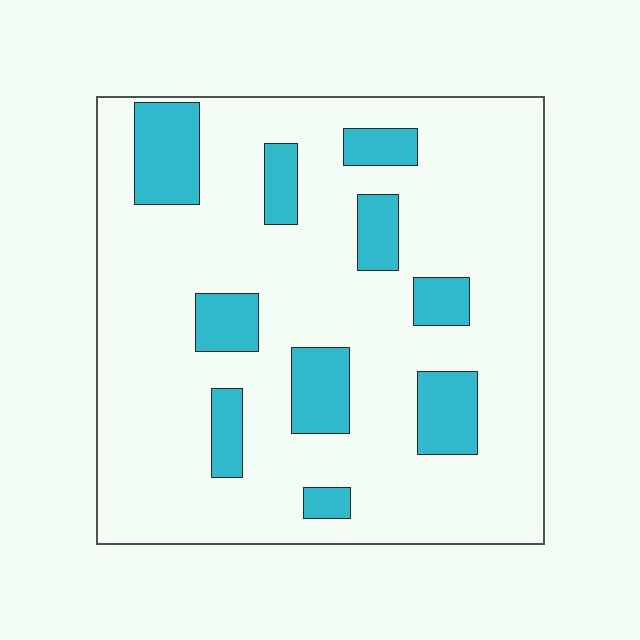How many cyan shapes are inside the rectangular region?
10.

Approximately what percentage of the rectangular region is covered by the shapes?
Approximately 20%.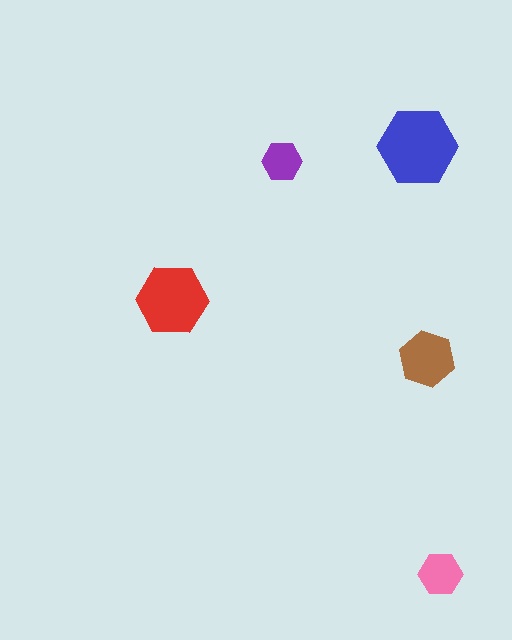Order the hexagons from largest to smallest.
the blue one, the red one, the brown one, the pink one, the purple one.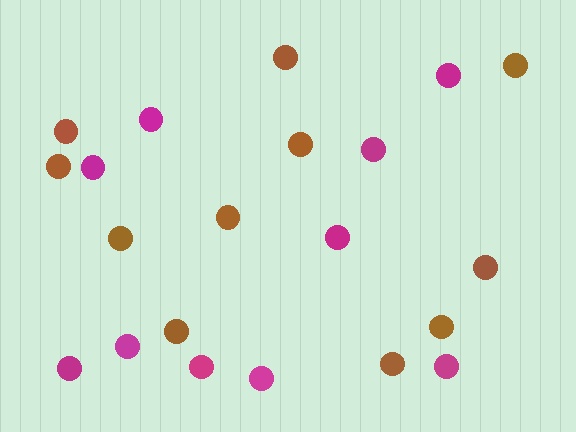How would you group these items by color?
There are 2 groups: one group of magenta circles (10) and one group of brown circles (11).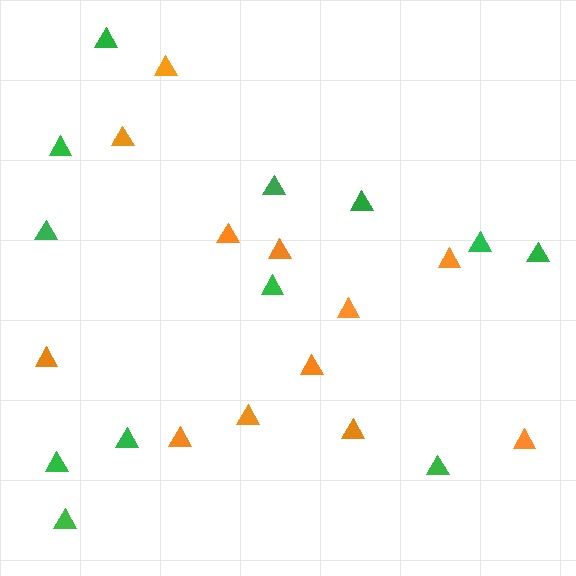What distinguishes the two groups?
There are 2 groups: one group of orange triangles (12) and one group of green triangles (12).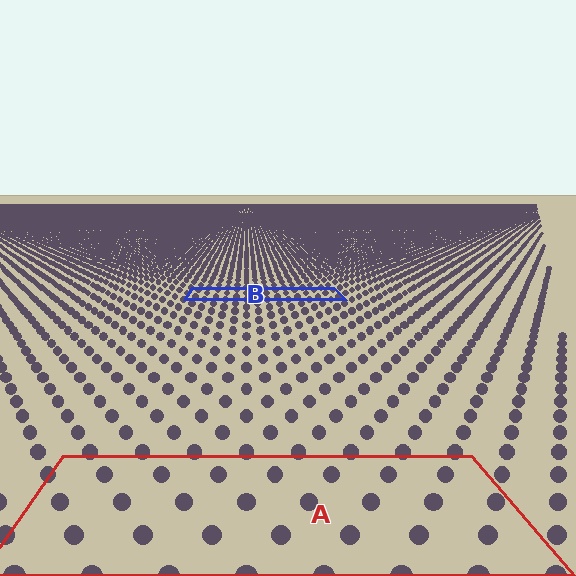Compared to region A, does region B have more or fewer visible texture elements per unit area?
Region B has more texture elements per unit area — they are packed more densely because it is farther away.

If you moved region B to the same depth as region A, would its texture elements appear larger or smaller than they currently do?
They would appear larger. At a closer depth, the same texture elements are projected at a bigger on-screen size.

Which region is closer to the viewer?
Region A is closer. The texture elements there are larger and more spread out.